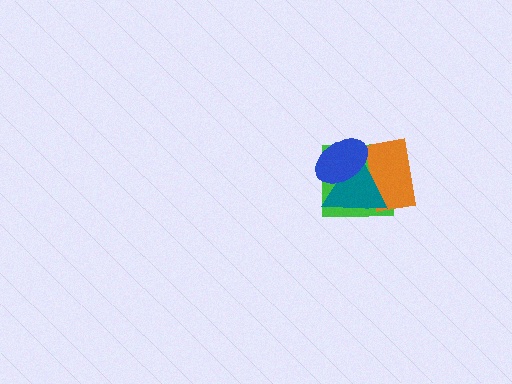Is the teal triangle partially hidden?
Yes, it is partially covered by another shape.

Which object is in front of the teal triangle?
The blue ellipse is in front of the teal triangle.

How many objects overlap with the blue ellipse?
3 objects overlap with the blue ellipse.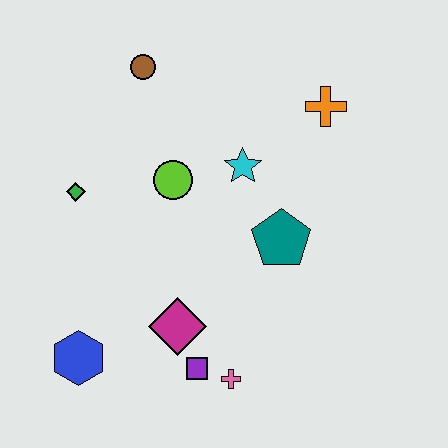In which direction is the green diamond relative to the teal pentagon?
The green diamond is to the left of the teal pentagon.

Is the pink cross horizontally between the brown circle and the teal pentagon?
Yes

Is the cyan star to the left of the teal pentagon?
Yes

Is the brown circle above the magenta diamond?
Yes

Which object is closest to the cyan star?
The lime circle is closest to the cyan star.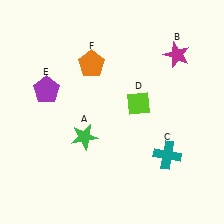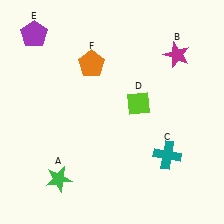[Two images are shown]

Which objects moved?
The objects that moved are: the green star (A), the purple pentagon (E).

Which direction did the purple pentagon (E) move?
The purple pentagon (E) moved up.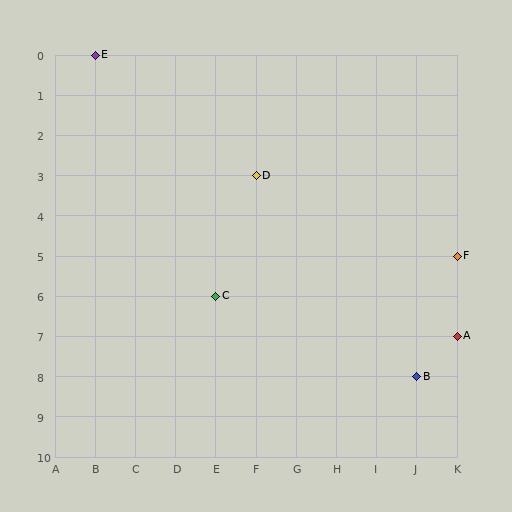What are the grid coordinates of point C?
Point C is at grid coordinates (E, 6).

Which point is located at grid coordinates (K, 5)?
Point F is at (K, 5).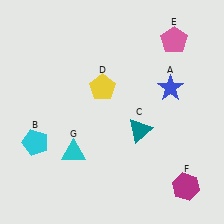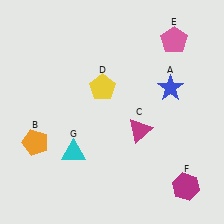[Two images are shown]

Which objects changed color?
B changed from cyan to orange. C changed from teal to magenta.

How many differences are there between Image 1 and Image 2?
There are 2 differences between the two images.